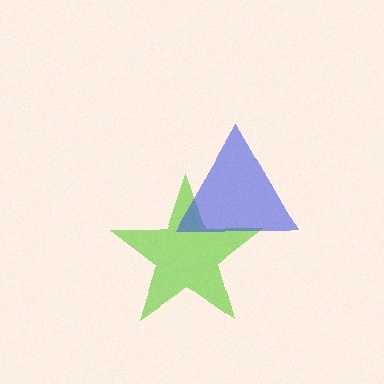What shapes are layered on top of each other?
The layered shapes are: a lime star, a blue triangle.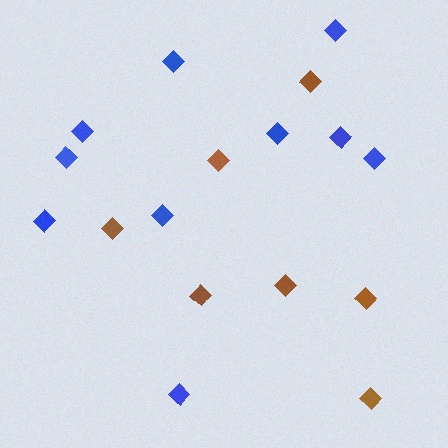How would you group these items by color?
There are 2 groups: one group of blue diamonds (10) and one group of brown diamonds (7).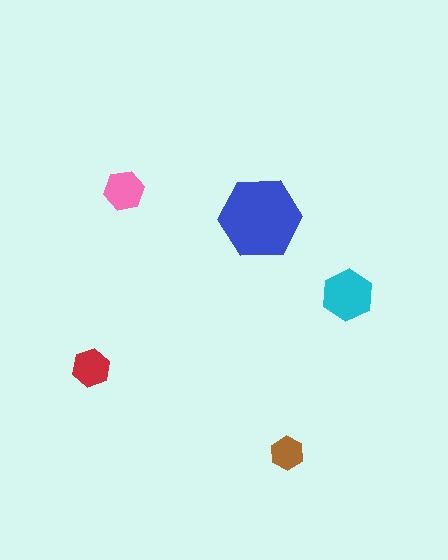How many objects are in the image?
There are 5 objects in the image.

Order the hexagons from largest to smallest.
the blue one, the cyan one, the pink one, the red one, the brown one.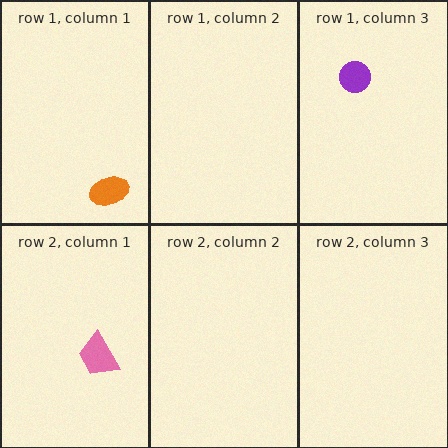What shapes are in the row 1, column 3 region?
The purple circle.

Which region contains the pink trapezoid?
The row 2, column 1 region.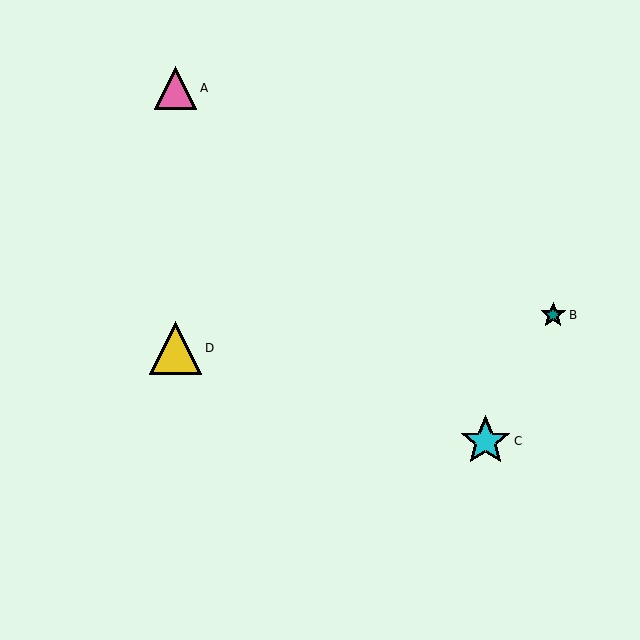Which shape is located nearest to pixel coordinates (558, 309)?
The teal star (labeled B) at (553, 315) is nearest to that location.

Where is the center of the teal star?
The center of the teal star is at (553, 315).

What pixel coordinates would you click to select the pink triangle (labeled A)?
Click at (176, 88) to select the pink triangle A.